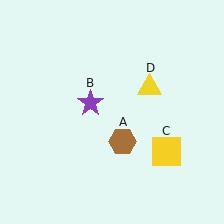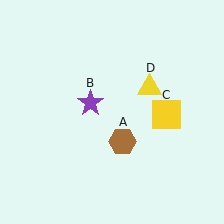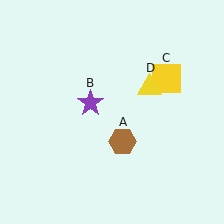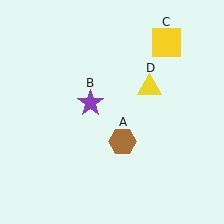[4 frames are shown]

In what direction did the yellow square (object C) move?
The yellow square (object C) moved up.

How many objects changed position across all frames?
1 object changed position: yellow square (object C).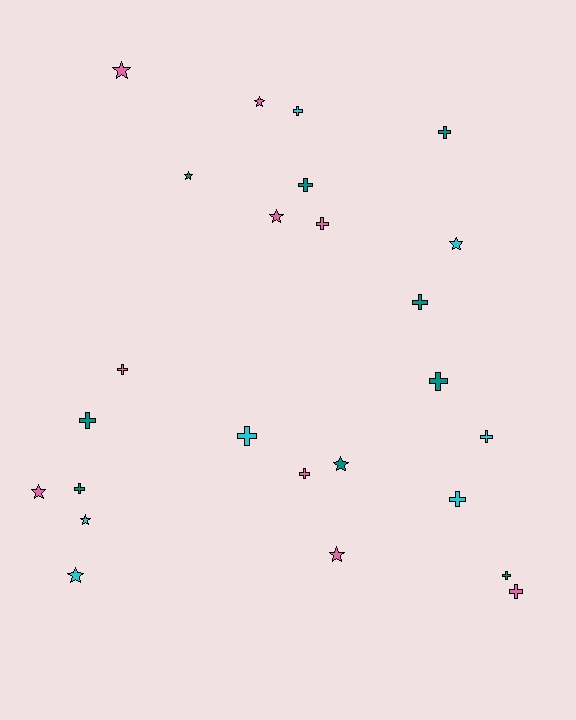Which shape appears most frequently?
Cross, with 15 objects.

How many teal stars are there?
There are 2 teal stars.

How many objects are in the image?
There are 25 objects.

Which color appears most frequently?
Teal, with 9 objects.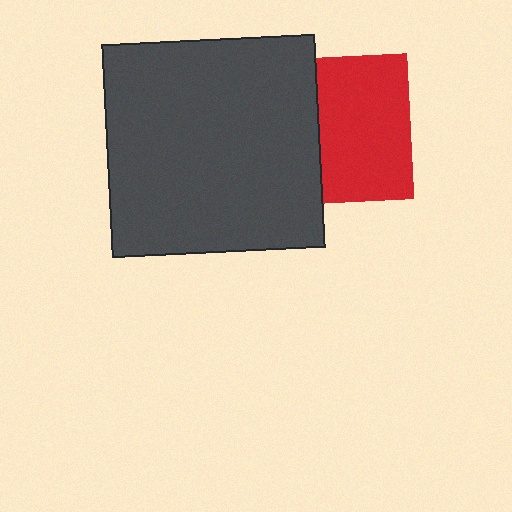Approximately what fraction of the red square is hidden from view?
Roughly 38% of the red square is hidden behind the dark gray square.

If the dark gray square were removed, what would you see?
You would see the complete red square.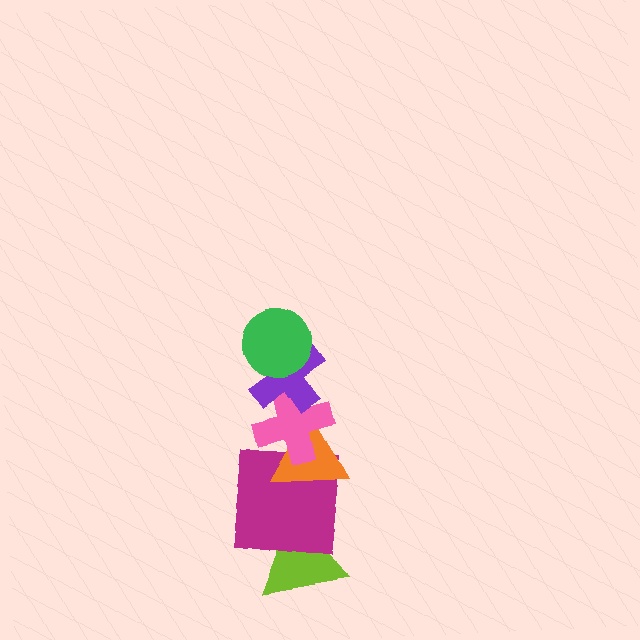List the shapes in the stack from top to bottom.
From top to bottom: the green circle, the purple cross, the pink cross, the orange triangle, the magenta square, the lime triangle.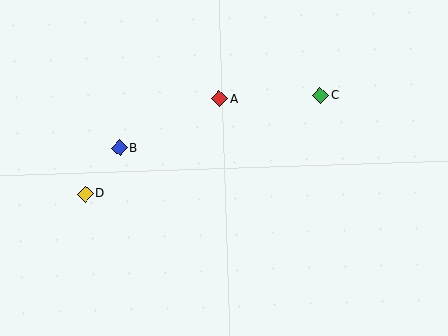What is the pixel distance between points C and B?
The distance between C and B is 208 pixels.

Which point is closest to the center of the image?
Point A at (219, 99) is closest to the center.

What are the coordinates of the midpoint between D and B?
The midpoint between D and B is at (102, 171).